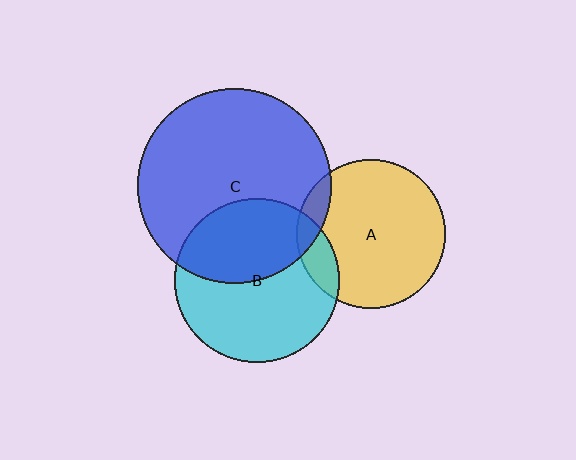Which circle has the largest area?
Circle C (blue).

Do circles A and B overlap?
Yes.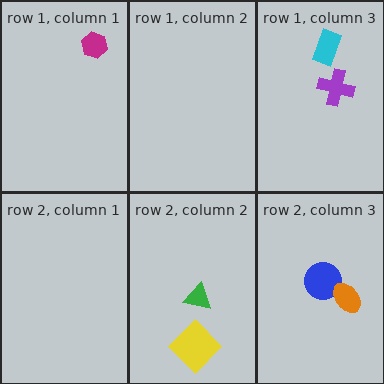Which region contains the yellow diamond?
The row 2, column 2 region.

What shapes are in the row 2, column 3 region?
The blue circle, the orange ellipse.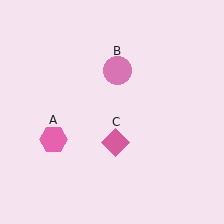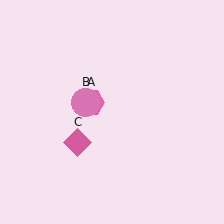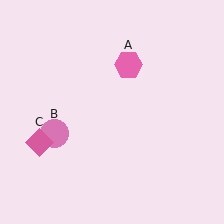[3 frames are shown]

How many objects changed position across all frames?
3 objects changed position: pink hexagon (object A), pink circle (object B), pink diamond (object C).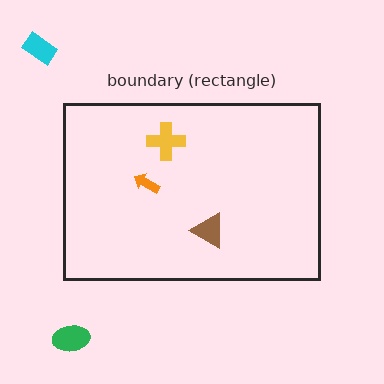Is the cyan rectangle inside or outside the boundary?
Outside.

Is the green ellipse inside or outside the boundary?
Outside.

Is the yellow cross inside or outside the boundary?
Inside.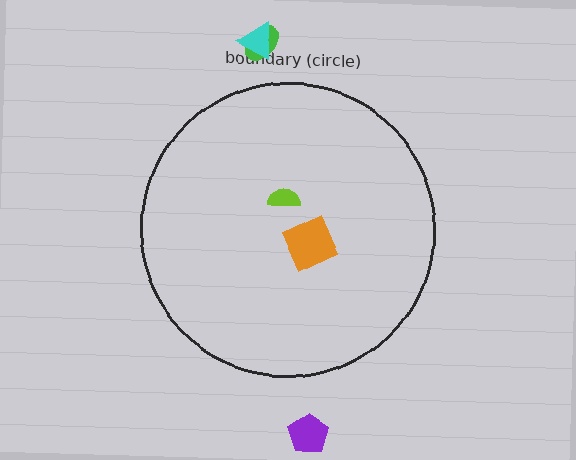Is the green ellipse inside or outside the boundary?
Outside.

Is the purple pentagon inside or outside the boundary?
Outside.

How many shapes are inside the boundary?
2 inside, 3 outside.